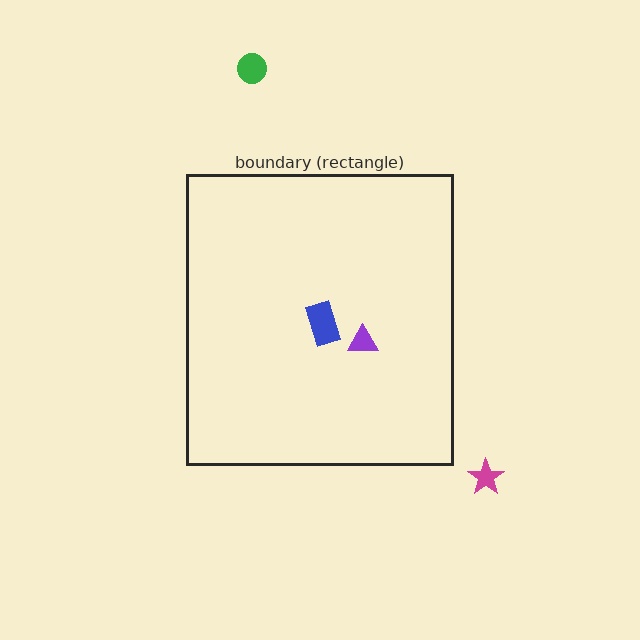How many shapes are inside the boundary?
2 inside, 2 outside.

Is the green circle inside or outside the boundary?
Outside.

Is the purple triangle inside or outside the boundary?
Inside.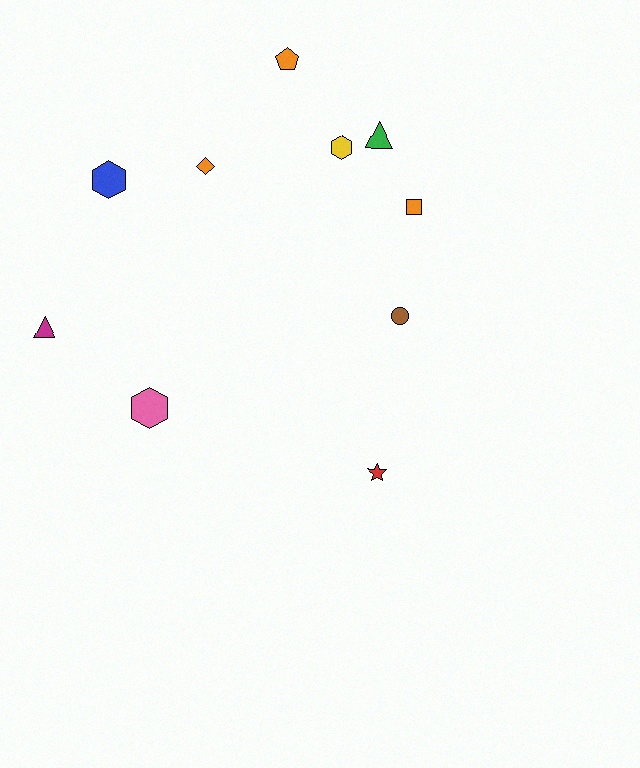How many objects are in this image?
There are 10 objects.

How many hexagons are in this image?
There are 3 hexagons.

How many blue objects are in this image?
There is 1 blue object.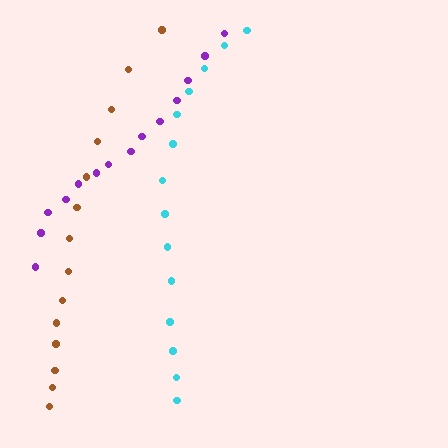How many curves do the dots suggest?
There are 3 distinct paths.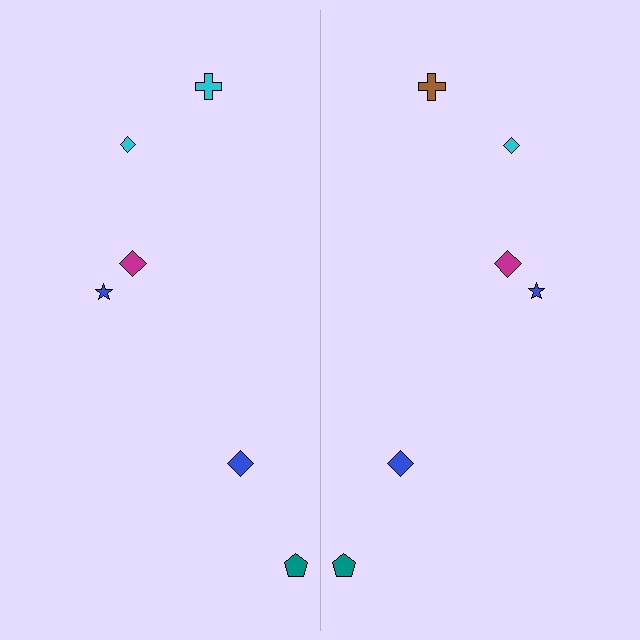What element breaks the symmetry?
The brown cross on the right side breaks the symmetry — its mirror counterpart is cyan.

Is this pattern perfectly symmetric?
No, the pattern is not perfectly symmetric. The brown cross on the right side breaks the symmetry — its mirror counterpart is cyan.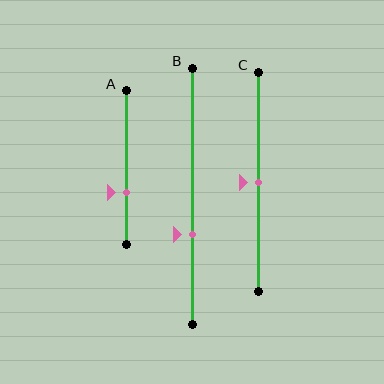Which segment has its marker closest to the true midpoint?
Segment C has its marker closest to the true midpoint.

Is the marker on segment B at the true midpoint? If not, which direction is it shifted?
No, the marker on segment B is shifted downward by about 15% of the segment length.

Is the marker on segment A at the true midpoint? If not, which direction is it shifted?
No, the marker on segment A is shifted downward by about 16% of the segment length.